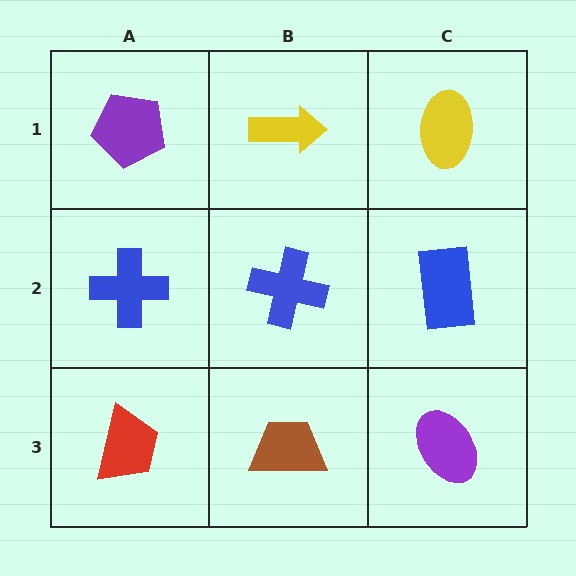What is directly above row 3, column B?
A blue cross.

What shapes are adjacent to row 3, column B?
A blue cross (row 2, column B), a red trapezoid (row 3, column A), a purple ellipse (row 3, column C).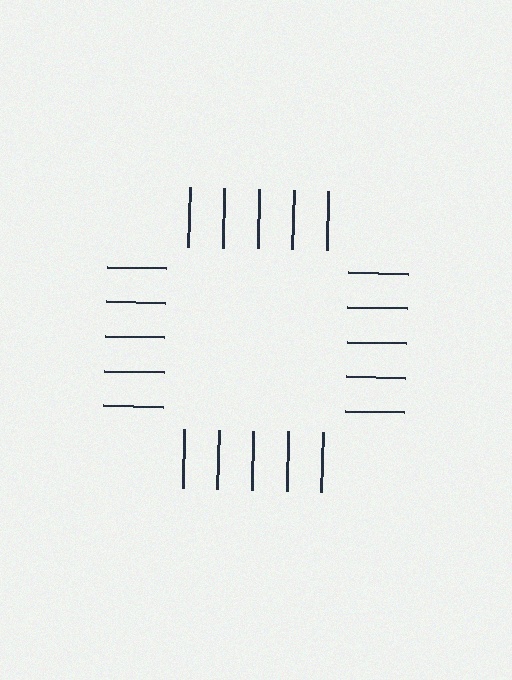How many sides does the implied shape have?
4 sides — the line-ends trace a square.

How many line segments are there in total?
20 — 5 along each of the 4 edges.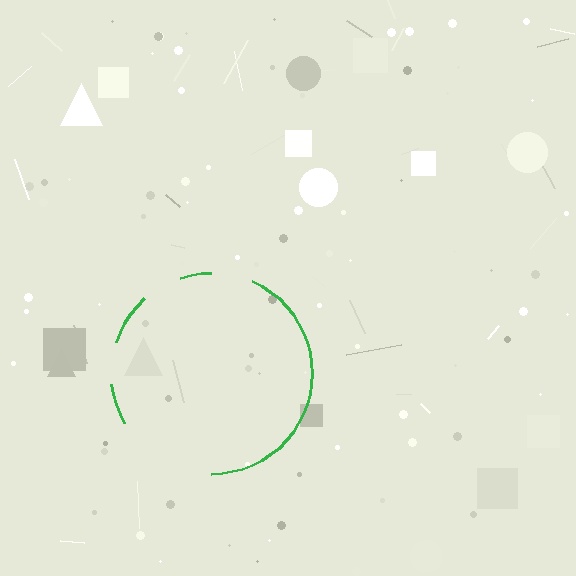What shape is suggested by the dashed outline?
The dashed outline suggests a circle.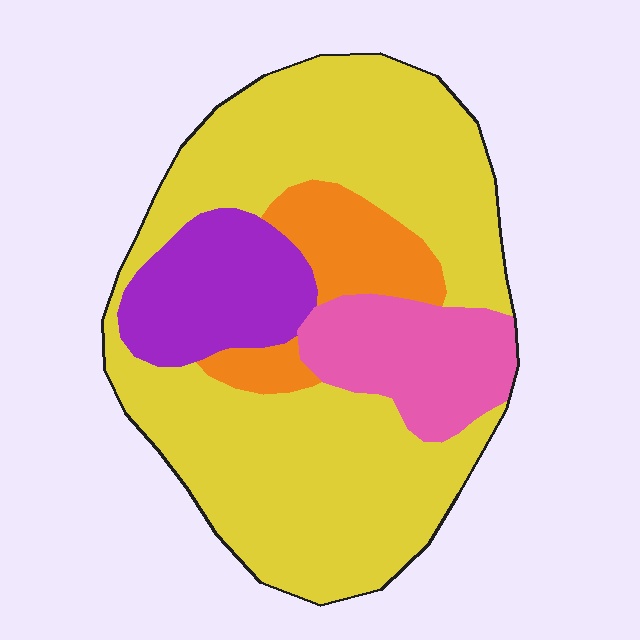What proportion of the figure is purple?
Purple covers roughly 15% of the figure.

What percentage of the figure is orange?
Orange takes up about one tenth (1/10) of the figure.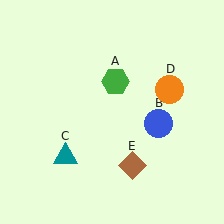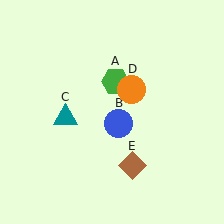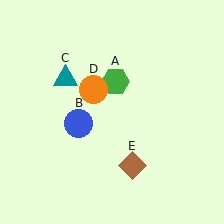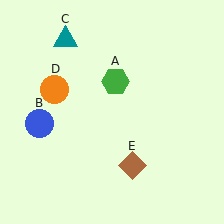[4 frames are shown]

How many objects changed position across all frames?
3 objects changed position: blue circle (object B), teal triangle (object C), orange circle (object D).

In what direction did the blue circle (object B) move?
The blue circle (object B) moved left.